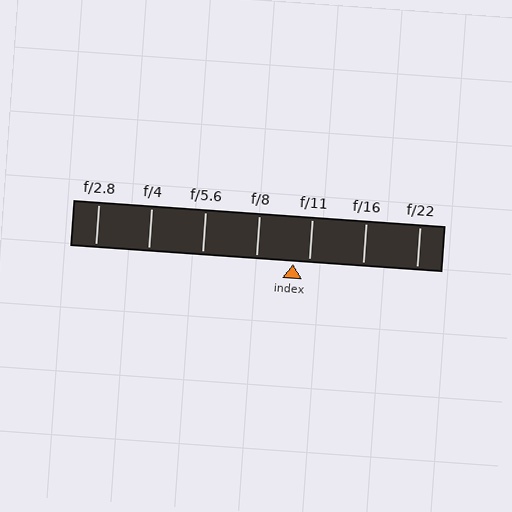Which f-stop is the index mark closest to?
The index mark is closest to f/11.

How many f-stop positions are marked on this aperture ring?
There are 7 f-stop positions marked.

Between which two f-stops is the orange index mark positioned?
The index mark is between f/8 and f/11.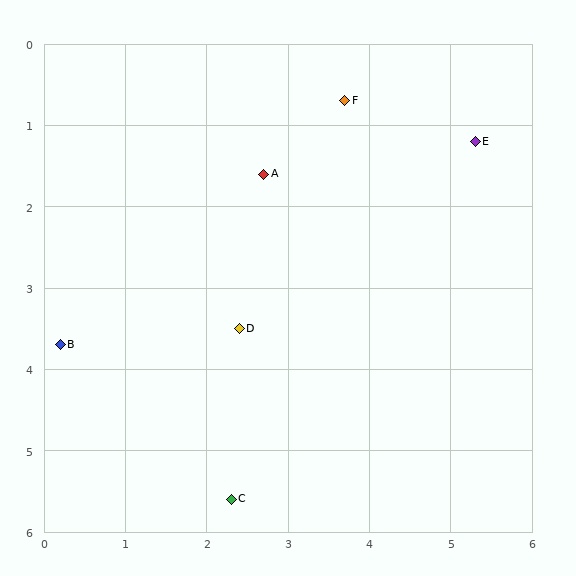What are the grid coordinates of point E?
Point E is at approximately (5.3, 1.2).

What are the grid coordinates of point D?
Point D is at approximately (2.4, 3.5).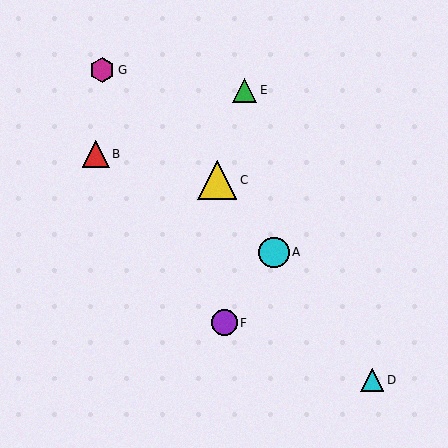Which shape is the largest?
The yellow triangle (labeled C) is the largest.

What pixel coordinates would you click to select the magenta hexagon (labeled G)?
Click at (102, 70) to select the magenta hexagon G.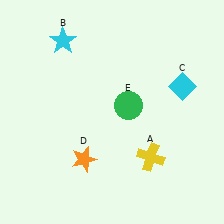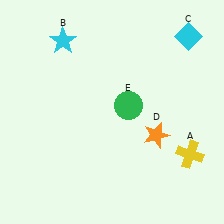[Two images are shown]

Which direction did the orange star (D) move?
The orange star (D) moved right.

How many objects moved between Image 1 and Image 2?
3 objects moved between the two images.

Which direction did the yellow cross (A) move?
The yellow cross (A) moved right.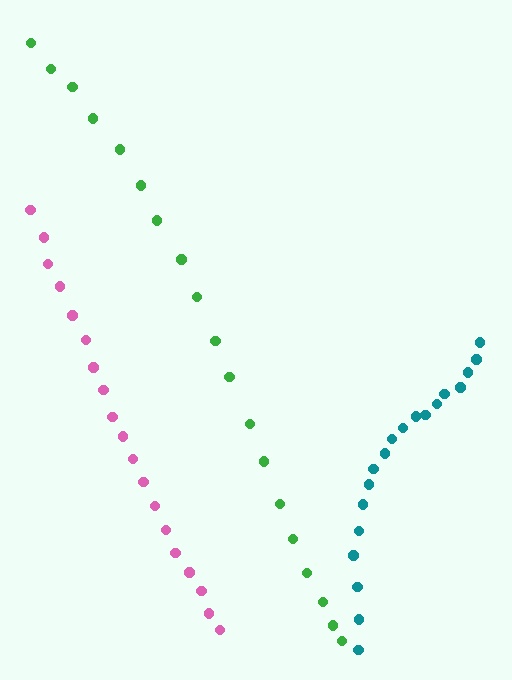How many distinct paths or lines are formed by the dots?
There are 3 distinct paths.